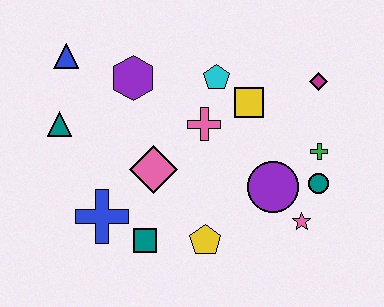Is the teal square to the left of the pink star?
Yes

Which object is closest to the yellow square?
The cyan pentagon is closest to the yellow square.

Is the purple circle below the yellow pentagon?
No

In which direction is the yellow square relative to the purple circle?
The yellow square is above the purple circle.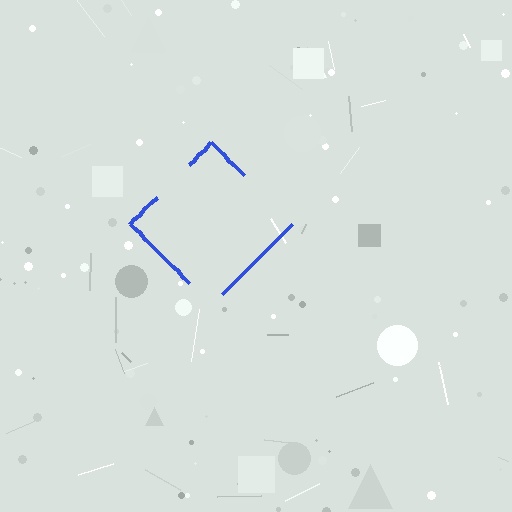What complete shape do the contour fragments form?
The contour fragments form a diamond.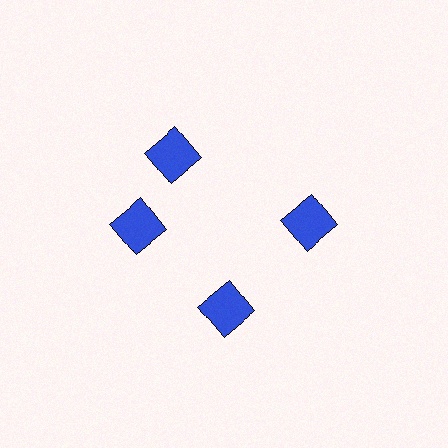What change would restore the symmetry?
The symmetry would be restored by rotating it back into even spacing with its neighbors so that all 4 squares sit at equal angles and equal distance from the center.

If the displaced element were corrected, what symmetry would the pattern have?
It would have 4-fold rotational symmetry — the pattern would map onto itself every 90 degrees.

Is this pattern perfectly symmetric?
No. The 4 blue squares are arranged in a ring, but one element near the 12 o'clock position is rotated out of alignment along the ring, breaking the 4-fold rotational symmetry.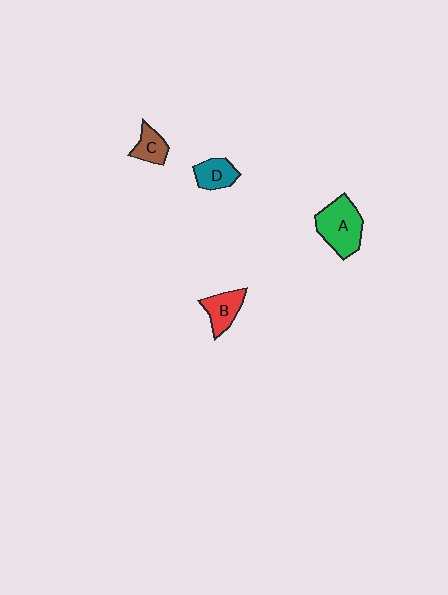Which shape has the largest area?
Shape A (green).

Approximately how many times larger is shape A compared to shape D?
Approximately 1.8 times.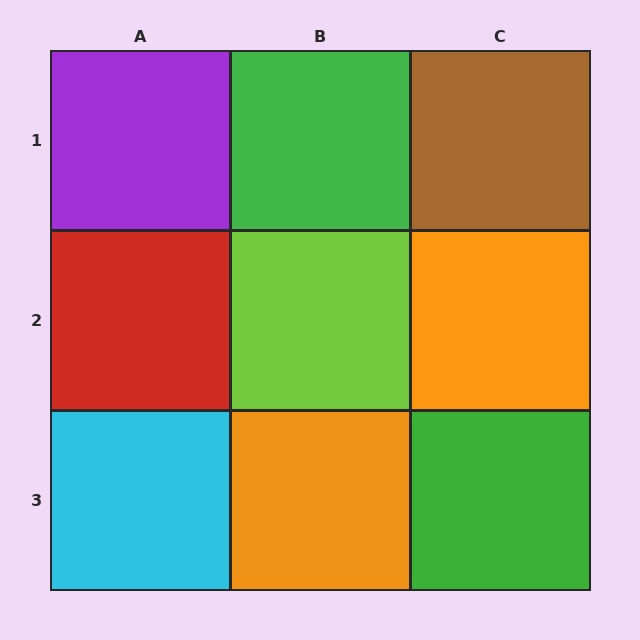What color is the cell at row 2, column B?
Lime.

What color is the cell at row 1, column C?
Brown.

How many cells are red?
1 cell is red.